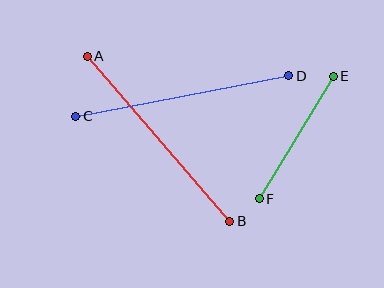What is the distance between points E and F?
The distance is approximately 143 pixels.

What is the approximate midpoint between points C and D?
The midpoint is at approximately (182, 96) pixels.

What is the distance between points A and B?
The distance is approximately 218 pixels.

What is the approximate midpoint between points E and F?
The midpoint is at approximately (296, 138) pixels.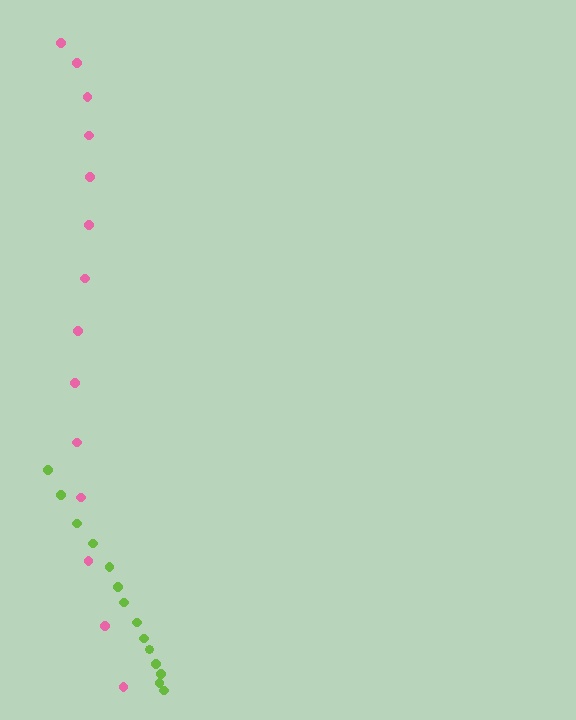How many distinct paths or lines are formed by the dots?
There are 2 distinct paths.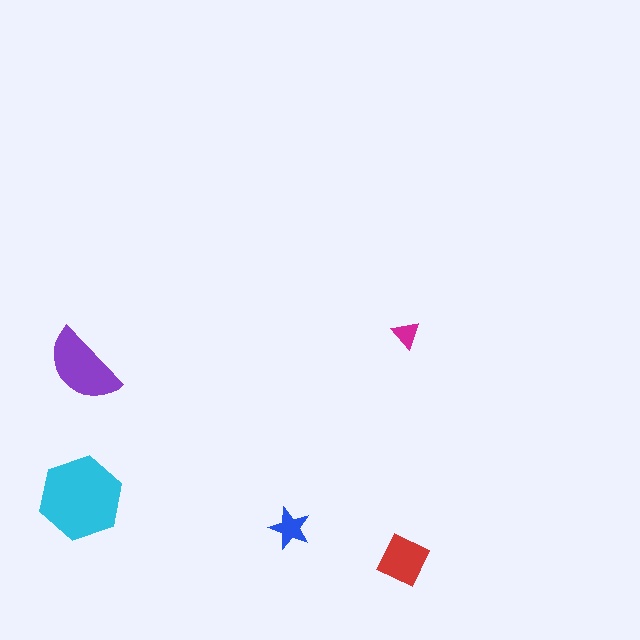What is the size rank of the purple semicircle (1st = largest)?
2nd.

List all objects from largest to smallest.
The cyan hexagon, the purple semicircle, the red square, the blue star, the magenta triangle.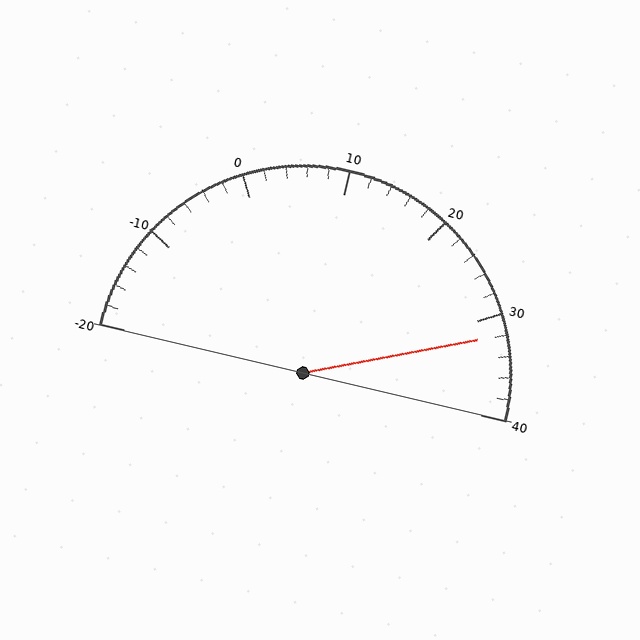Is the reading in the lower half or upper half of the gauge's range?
The reading is in the upper half of the range (-20 to 40).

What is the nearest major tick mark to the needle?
The nearest major tick mark is 30.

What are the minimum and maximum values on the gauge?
The gauge ranges from -20 to 40.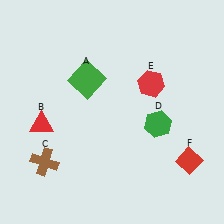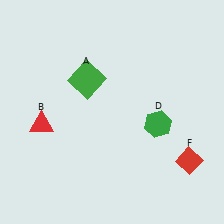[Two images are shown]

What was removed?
The red hexagon (E), the brown cross (C) were removed in Image 2.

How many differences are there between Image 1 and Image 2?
There are 2 differences between the two images.